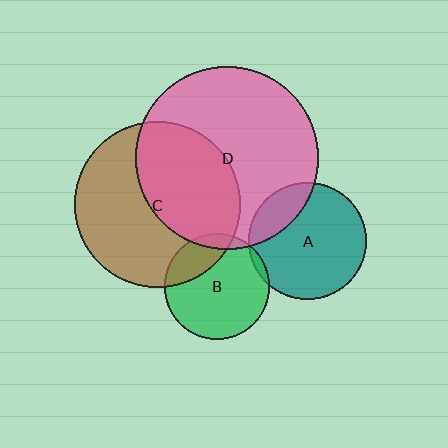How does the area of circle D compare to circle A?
Approximately 2.4 times.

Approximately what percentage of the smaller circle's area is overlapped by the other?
Approximately 45%.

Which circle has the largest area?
Circle D (pink).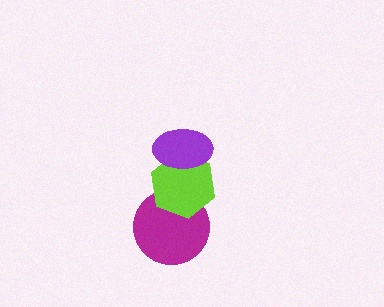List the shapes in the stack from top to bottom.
From top to bottom: the purple ellipse, the lime hexagon, the magenta circle.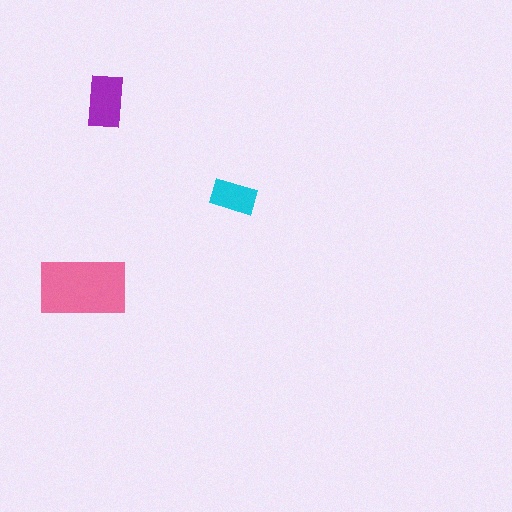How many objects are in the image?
There are 3 objects in the image.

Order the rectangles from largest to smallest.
the pink one, the purple one, the cyan one.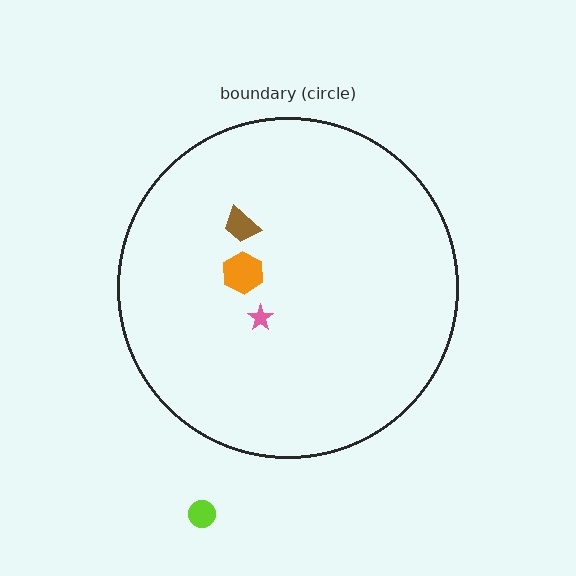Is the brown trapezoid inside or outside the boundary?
Inside.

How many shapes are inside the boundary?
3 inside, 1 outside.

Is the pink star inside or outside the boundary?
Inside.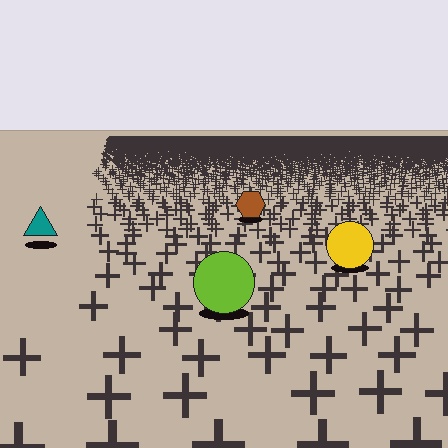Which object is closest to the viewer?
The lime circle is closest. The texture marks near it are larger and more spread out.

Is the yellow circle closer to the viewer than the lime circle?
No. The lime circle is closer — you can tell from the texture gradient: the ground texture is coarser near it.